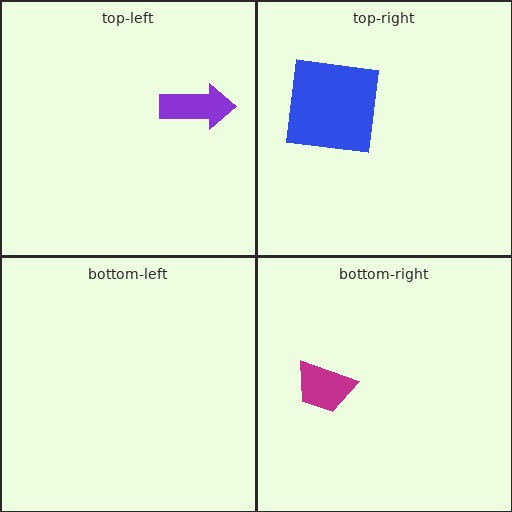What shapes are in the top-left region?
The purple arrow.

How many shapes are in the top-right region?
1.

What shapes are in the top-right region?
The blue square.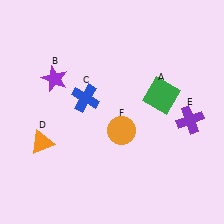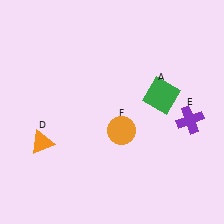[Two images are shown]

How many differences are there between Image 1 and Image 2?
There are 2 differences between the two images.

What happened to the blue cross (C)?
The blue cross (C) was removed in Image 2. It was in the top-left area of Image 1.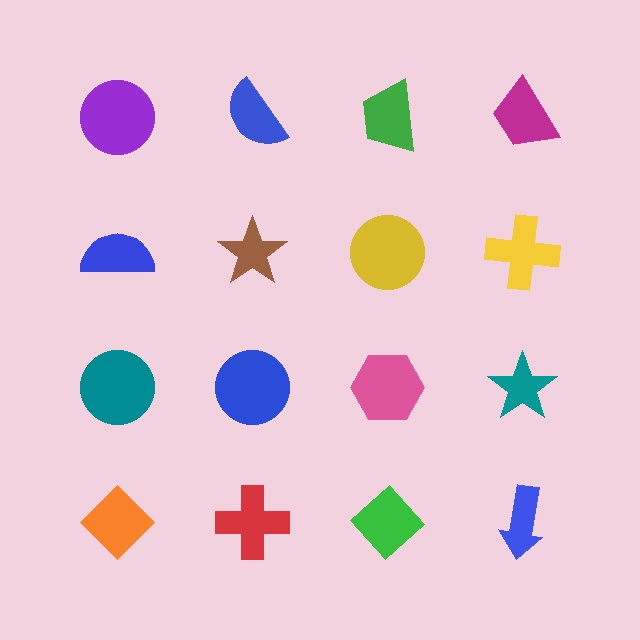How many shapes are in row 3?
4 shapes.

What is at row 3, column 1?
A teal circle.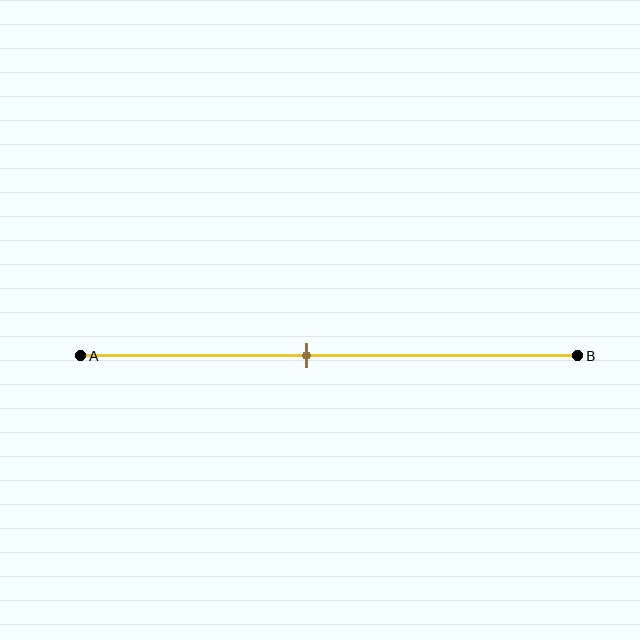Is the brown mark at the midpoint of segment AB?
No, the mark is at about 45% from A, not at the 50% midpoint.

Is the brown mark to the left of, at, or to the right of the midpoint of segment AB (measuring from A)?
The brown mark is to the left of the midpoint of segment AB.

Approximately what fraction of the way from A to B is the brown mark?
The brown mark is approximately 45% of the way from A to B.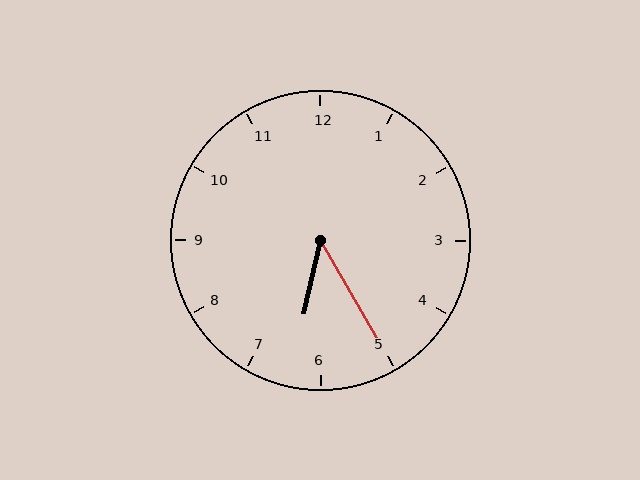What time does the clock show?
6:25.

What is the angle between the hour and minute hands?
Approximately 42 degrees.